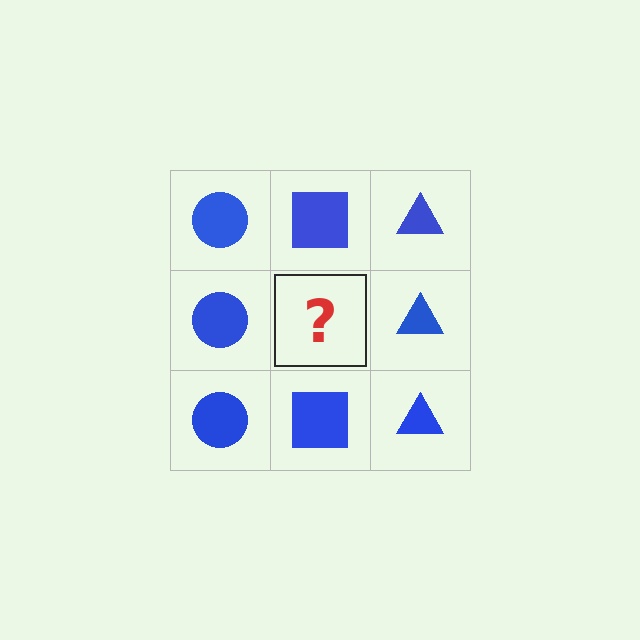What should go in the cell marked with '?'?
The missing cell should contain a blue square.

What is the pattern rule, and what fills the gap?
The rule is that each column has a consistent shape. The gap should be filled with a blue square.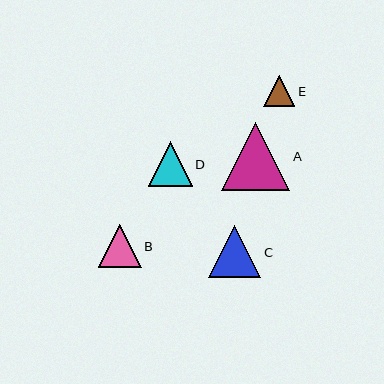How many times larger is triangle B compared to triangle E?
Triangle B is approximately 1.4 times the size of triangle E.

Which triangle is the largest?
Triangle A is the largest with a size of approximately 68 pixels.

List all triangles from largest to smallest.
From largest to smallest: A, C, D, B, E.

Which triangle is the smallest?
Triangle E is the smallest with a size of approximately 31 pixels.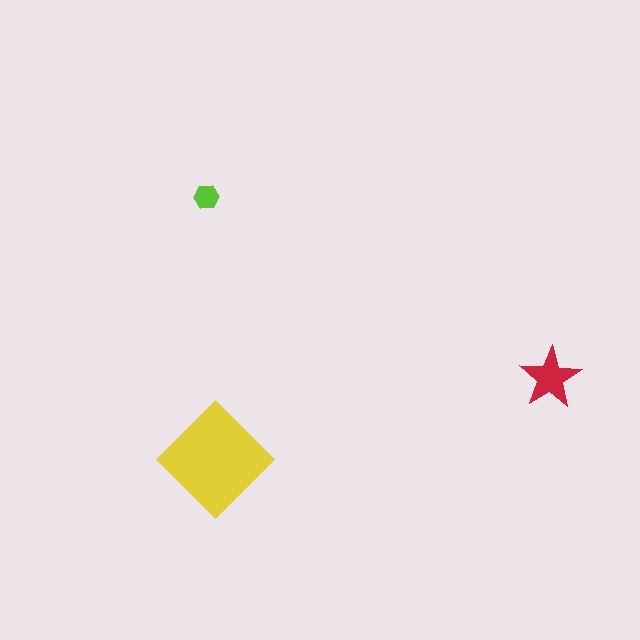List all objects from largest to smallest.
The yellow diamond, the red star, the lime hexagon.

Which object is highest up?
The lime hexagon is topmost.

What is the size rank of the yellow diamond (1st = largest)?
1st.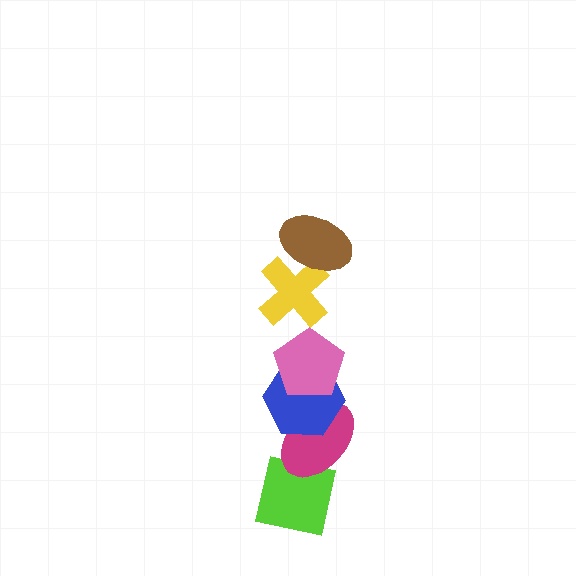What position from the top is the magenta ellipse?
The magenta ellipse is 5th from the top.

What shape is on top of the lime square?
The magenta ellipse is on top of the lime square.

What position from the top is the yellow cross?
The yellow cross is 2nd from the top.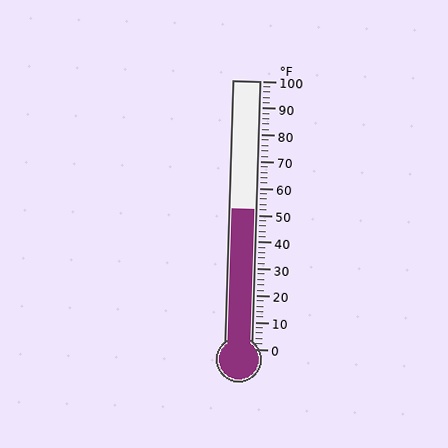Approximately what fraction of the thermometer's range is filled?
The thermometer is filled to approximately 50% of its range.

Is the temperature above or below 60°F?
The temperature is below 60°F.